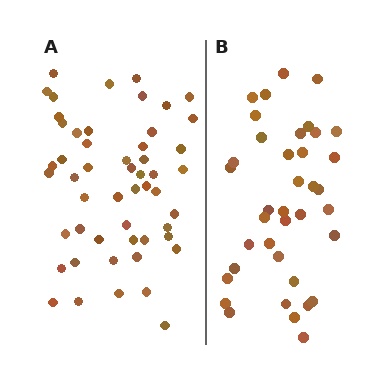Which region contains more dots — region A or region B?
Region A (the left region) has more dots.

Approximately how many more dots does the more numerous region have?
Region A has approximately 15 more dots than region B.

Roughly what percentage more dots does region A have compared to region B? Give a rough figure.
About 35% more.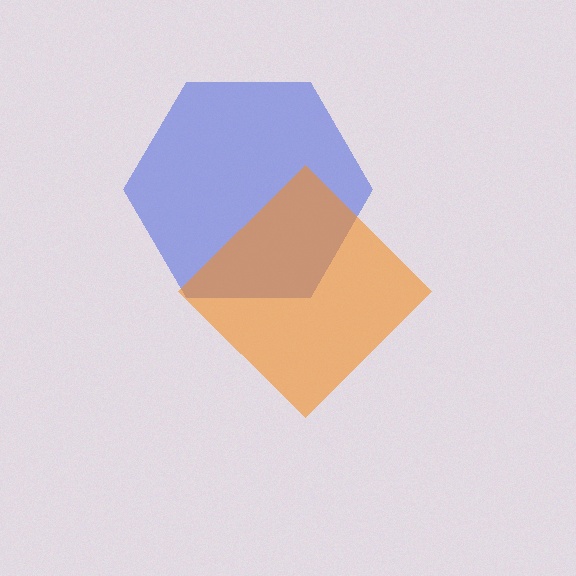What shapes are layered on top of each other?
The layered shapes are: a blue hexagon, an orange diamond.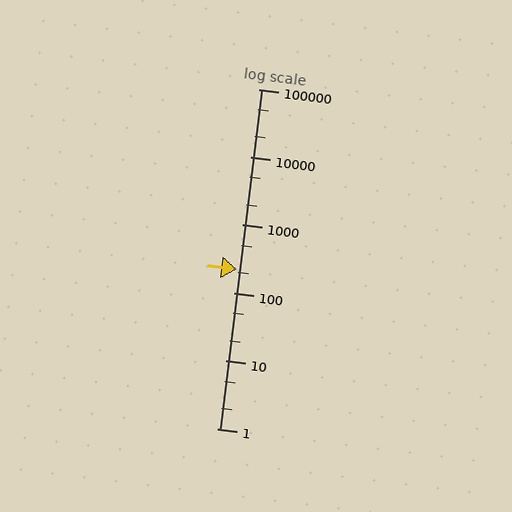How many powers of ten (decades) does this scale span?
The scale spans 5 decades, from 1 to 100000.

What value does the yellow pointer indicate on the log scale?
The pointer indicates approximately 220.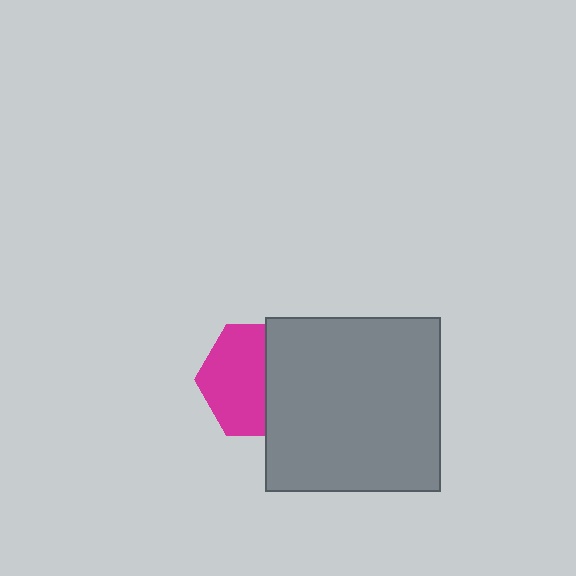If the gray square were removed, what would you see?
You would see the complete magenta hexagon.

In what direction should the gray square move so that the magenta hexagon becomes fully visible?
The gray square should move right. That is the shortest direction to clear the overlap and leave the magenta hexagon fully visible.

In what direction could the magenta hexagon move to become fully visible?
The magenta hexagon could move left. That would shift it out from behind the gray square entirely.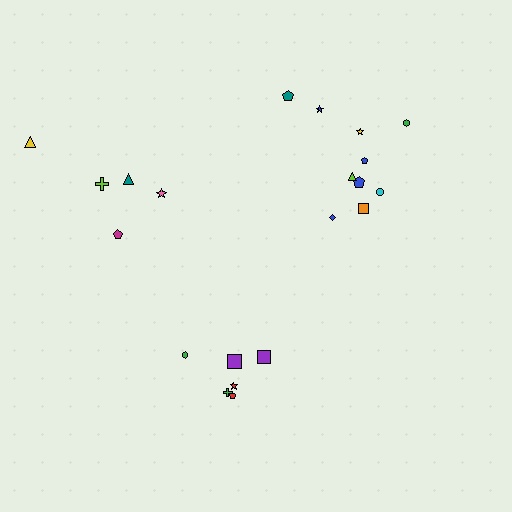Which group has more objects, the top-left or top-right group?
The top-right group.